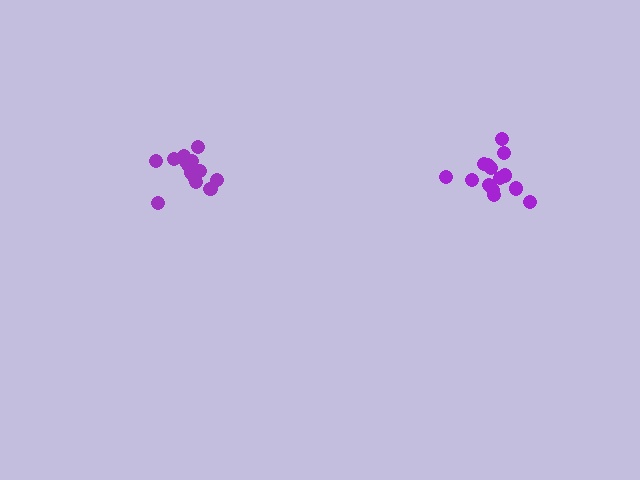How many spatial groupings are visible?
There are 2 spatial groupings.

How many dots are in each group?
Group 1: 14 dots, Group 2: 15 dots (29 total).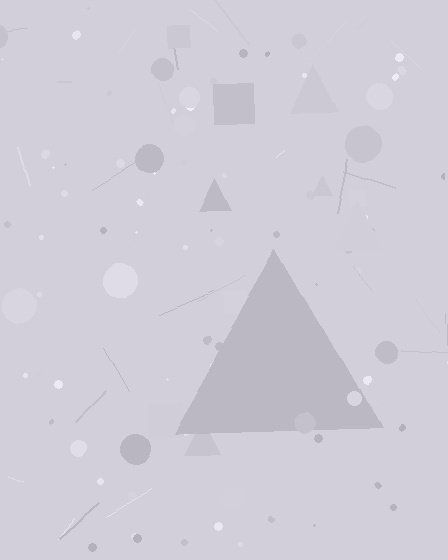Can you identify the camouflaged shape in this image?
The camouflaged shape is a triangle.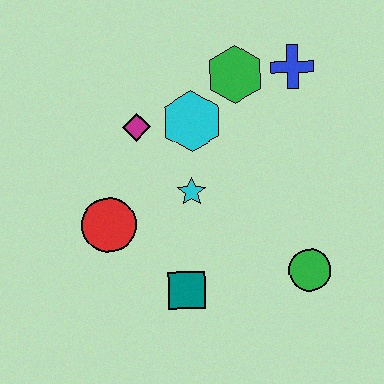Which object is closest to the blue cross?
The green hexagon is closest to the blue cross.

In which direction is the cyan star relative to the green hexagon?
The cyan star is below the green hexagon.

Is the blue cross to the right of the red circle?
Yes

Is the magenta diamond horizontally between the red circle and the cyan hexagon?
Yes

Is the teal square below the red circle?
Yes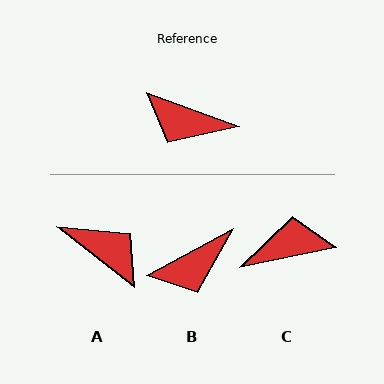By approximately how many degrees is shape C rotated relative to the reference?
Approximately 148 degrees clockwise.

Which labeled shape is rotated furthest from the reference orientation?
A, about 162 degrees away.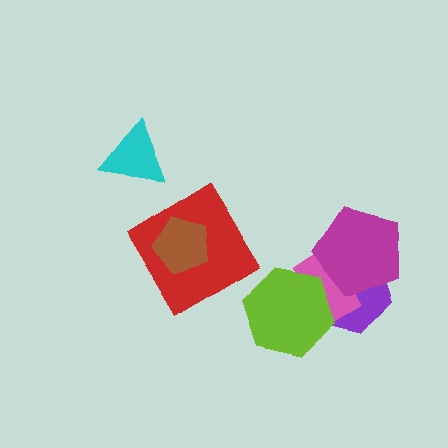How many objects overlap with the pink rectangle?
3 objects overlap with the pink rectangle.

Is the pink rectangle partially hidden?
Yes, it is partially covered by another shape.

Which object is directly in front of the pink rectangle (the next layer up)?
The lime hexagon is directly in front of the pink rectangle.